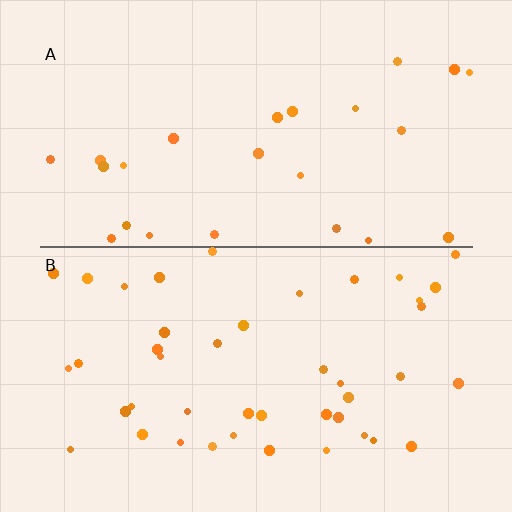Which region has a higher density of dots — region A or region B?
B (the bottom).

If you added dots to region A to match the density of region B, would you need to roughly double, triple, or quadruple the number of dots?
Approximately double.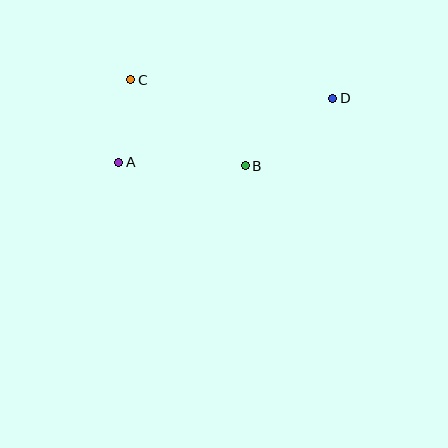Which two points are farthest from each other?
Points A and D are farthest from each other.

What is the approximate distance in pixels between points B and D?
The distance between B and D is approximately 110 pixels.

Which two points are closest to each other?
Points A and C are closest to each other.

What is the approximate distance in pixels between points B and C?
The distance between B and C is approximately 143 pixels.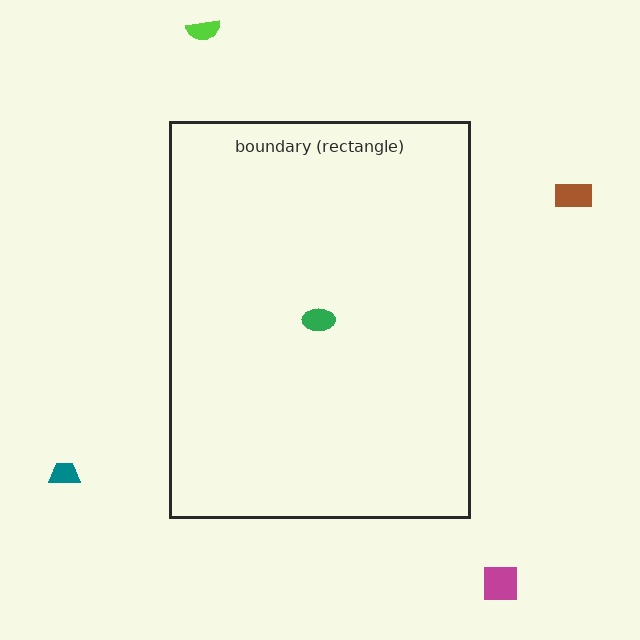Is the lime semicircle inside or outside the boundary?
Outside.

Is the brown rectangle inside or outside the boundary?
Outside.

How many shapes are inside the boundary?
1 inside, 4 outside.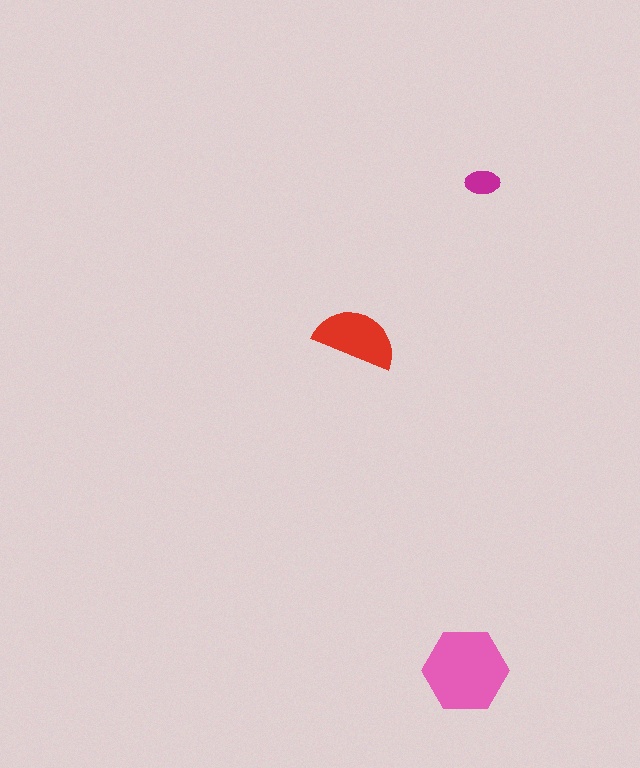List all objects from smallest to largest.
The magenta ellipse, the red semicircle, the pink hexagon.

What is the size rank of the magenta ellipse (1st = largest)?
3rd.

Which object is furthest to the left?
The red semicircle is leftmost.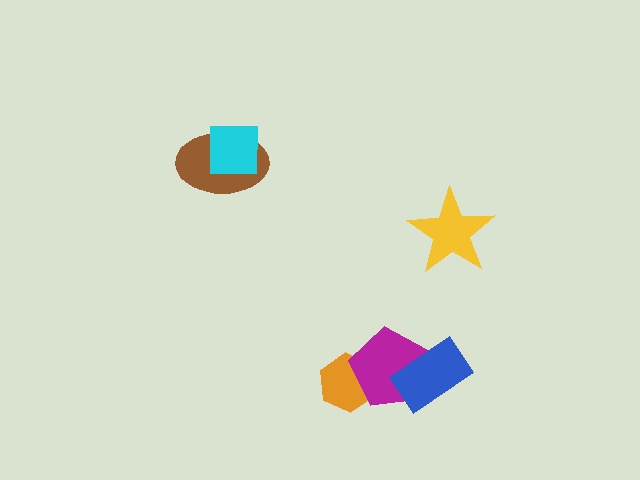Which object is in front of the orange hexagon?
The magenta pentagon is in front of the orange hexagon.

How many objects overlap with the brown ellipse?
1 object overlaps with the brown ellipse.